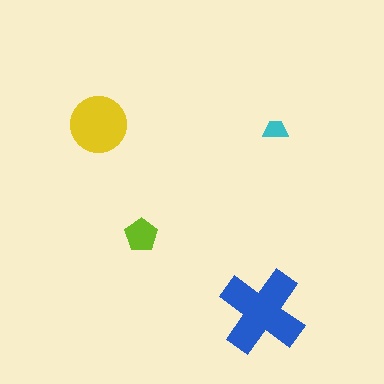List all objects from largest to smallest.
The blue cross, the yellow circle, the lime pentagon, the cyan trapezoid.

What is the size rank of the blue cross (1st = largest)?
1st.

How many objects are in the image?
There are 4 objects in the image.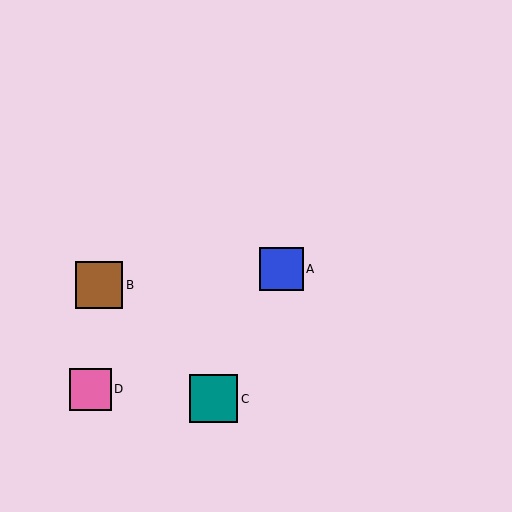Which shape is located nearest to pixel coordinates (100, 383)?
The pink square (labeled D) at (90, 389) is nearest to that location.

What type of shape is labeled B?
Shape B is a brown square.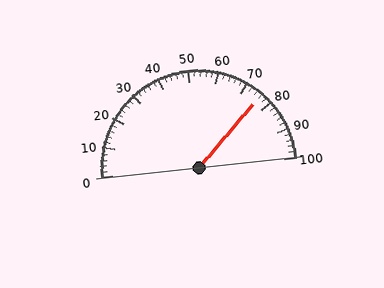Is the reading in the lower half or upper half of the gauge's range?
The reading is in the upper half of the range (0 to 100).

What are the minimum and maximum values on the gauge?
The gauge ranges from 0 to 100.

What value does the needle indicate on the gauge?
The needle indicates approximately 76.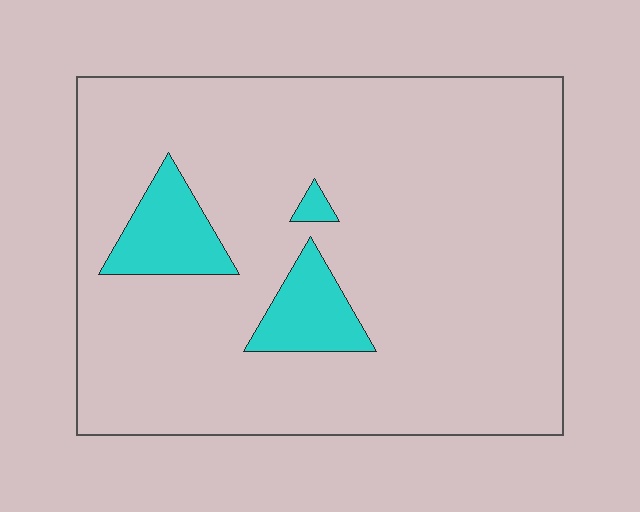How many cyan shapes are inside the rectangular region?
3.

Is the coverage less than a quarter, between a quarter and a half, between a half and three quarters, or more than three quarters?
Less than a quarter.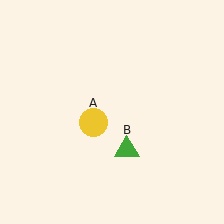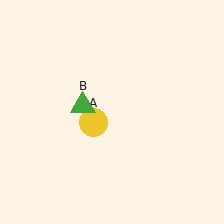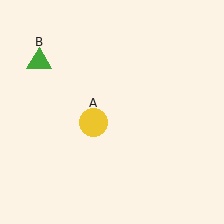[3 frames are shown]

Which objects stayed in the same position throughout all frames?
Yellow circle (object A) remained stationary.